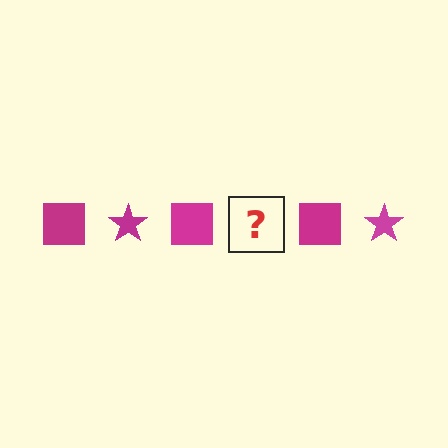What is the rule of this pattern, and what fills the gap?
The rule is that the pattern cycles through square, star shapes in magenta. The gap should be filled with a magenta star.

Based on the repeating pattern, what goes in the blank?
The blank should be a magenta star.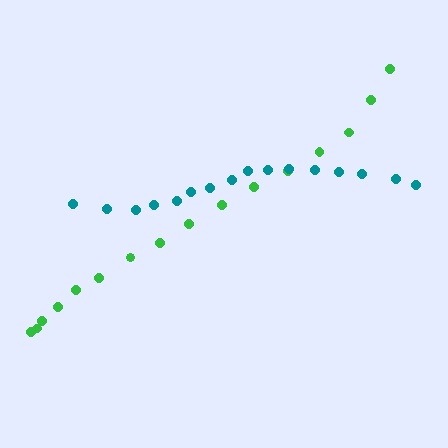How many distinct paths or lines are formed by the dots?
There are 2 distinct paths.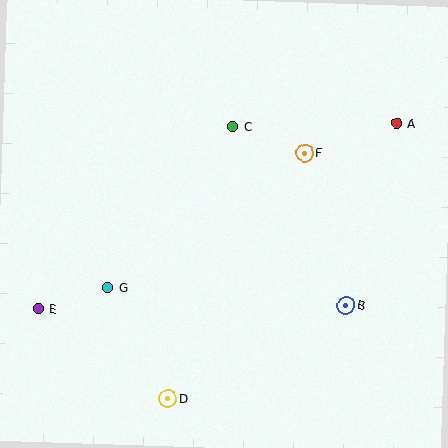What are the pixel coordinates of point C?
Point C is at (233, 127).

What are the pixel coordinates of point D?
Point D is at (168, 399).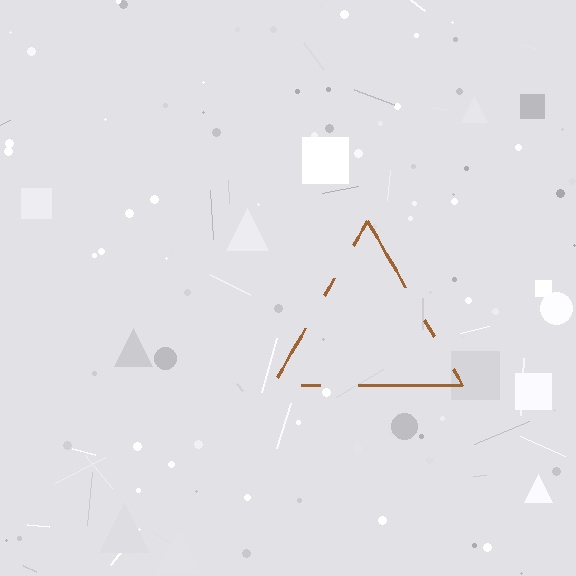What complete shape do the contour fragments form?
The contour fragments form a triangle.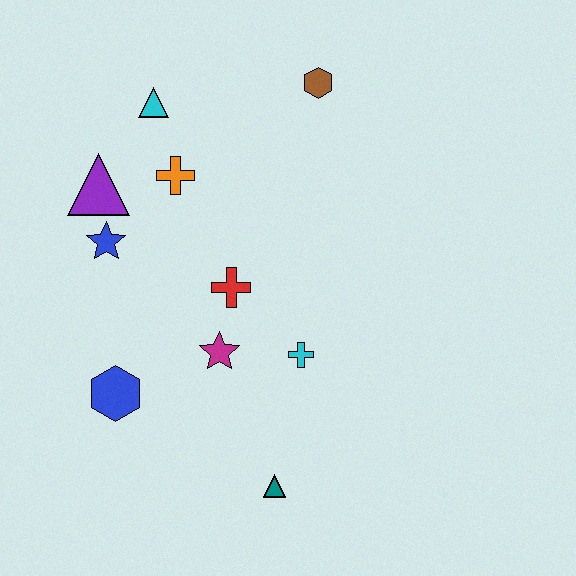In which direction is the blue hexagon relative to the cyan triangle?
The blue hexagon is below the cyan triangle.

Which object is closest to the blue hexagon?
The magenta star is closest to the blue hexagon.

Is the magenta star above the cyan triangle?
No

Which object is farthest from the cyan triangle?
The teal triangle is farthest from the cyan triangle.